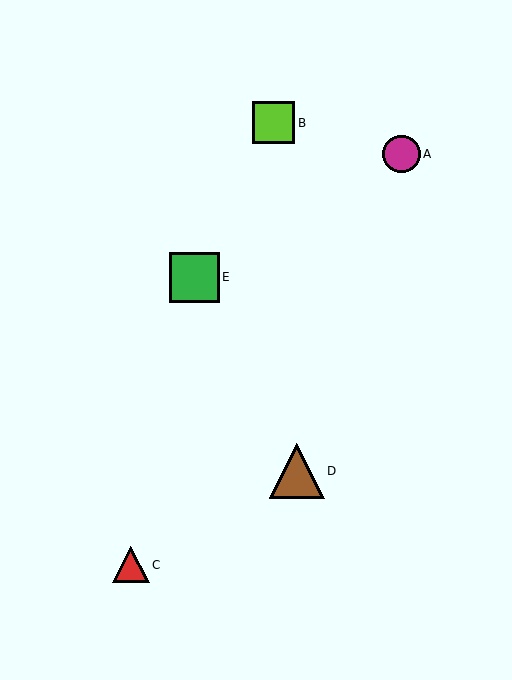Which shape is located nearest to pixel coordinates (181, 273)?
The green square (labeled E) at (194, 277) is nearest to that location.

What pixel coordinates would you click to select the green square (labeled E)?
Click at (194, 277) to select the green square E.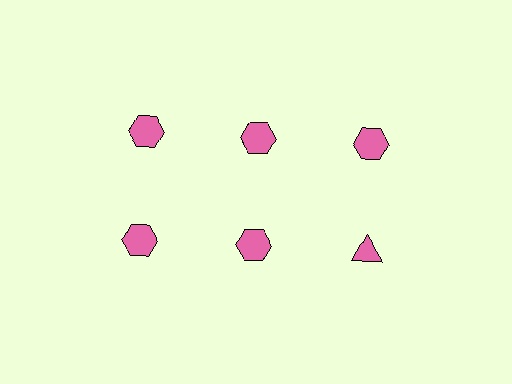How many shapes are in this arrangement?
There are 6 shapes arranged in a grid pattern.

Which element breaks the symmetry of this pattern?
The pink triangle in the second row, center column breaks the symmetry. All other shapes are pink hexagons.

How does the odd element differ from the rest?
It has a different shape: triangle instead of hexagon.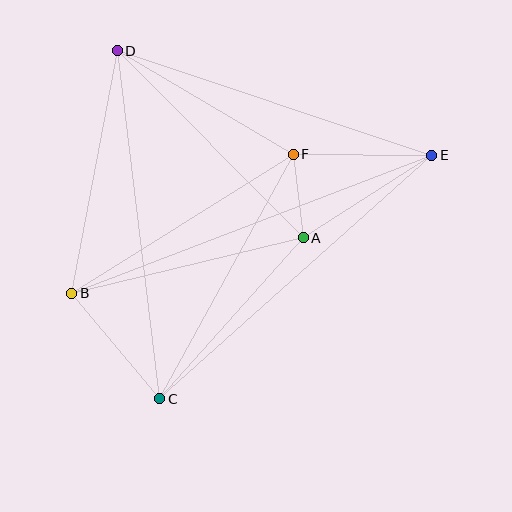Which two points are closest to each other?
Points A and F are closest to each other.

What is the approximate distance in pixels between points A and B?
The distance between A and B is approximately 238 pixels.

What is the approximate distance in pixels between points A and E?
The distance between A and E is approximately 153 pixels.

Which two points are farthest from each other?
Points B and E are farthest from each other.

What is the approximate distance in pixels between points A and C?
The distance between A and C is approximately 216 pixels.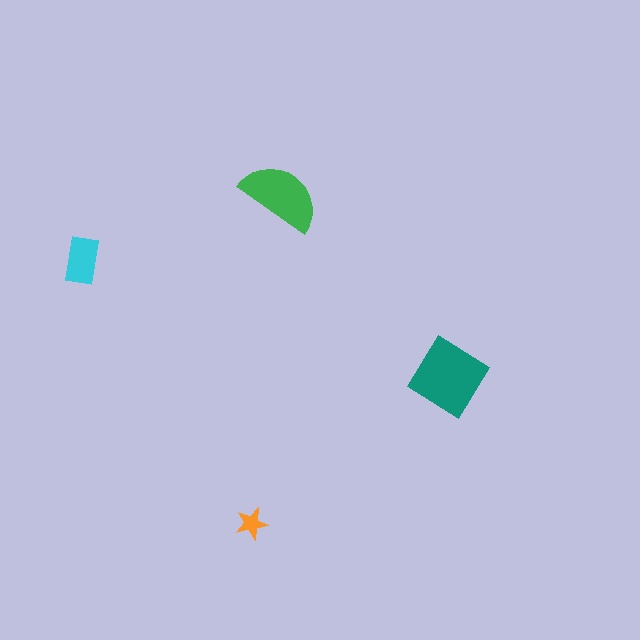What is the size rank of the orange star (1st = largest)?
4th.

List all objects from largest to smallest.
The teal diamond, the green semicircle, the cyan rectangle, the orange star.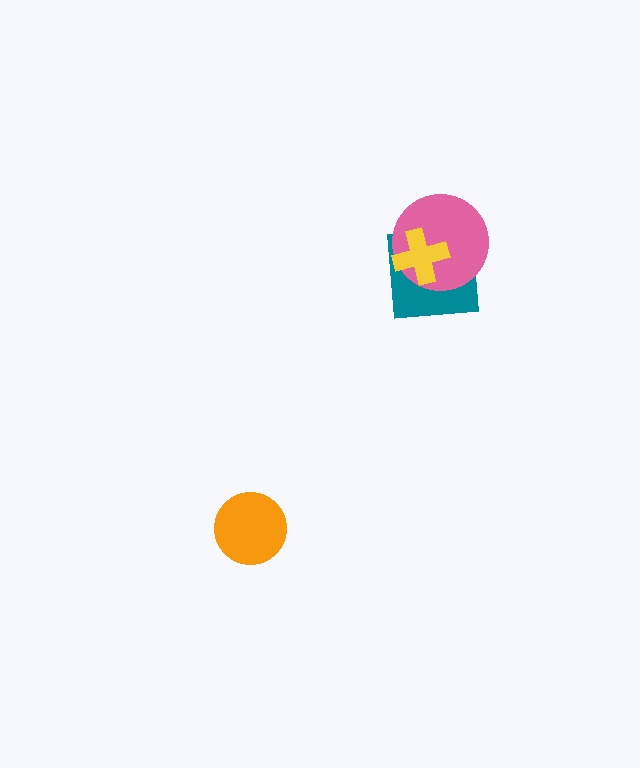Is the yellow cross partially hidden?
No, no other shape covers it.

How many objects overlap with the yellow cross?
2 objects overlap with the yellow cross.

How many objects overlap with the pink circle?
2 objects overlap with the pink circle.